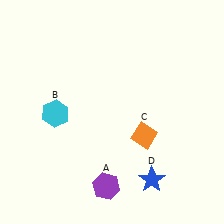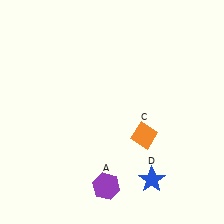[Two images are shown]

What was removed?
The cyan hexagon (B) was removed in Image 2.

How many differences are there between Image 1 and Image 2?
There is 1 difference between the two images.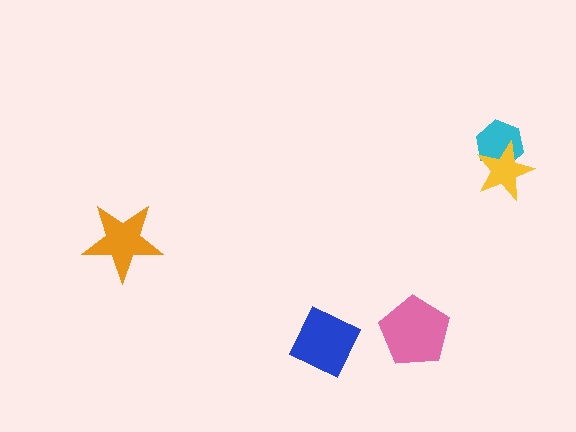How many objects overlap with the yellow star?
1 object overlaps with the yellow star.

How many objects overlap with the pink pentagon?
0 objects overlap with the pink pentagon.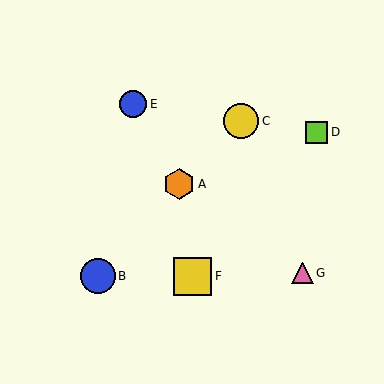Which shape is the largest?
The yellow square (labeled F) is the largest.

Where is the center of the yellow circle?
The center of the yellow circle is at (241, 121).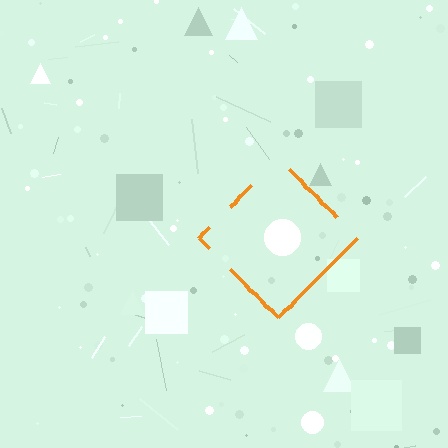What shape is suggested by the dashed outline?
The dashed outline suggests a diamond.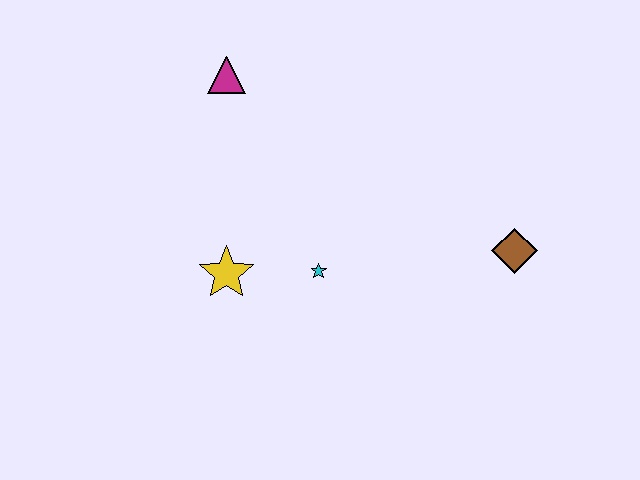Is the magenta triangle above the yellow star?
Yes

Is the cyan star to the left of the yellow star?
No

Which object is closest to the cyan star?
The yellow star is closest to the cyan star.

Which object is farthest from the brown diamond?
The magenta triangle is farthest from the brown diamond.